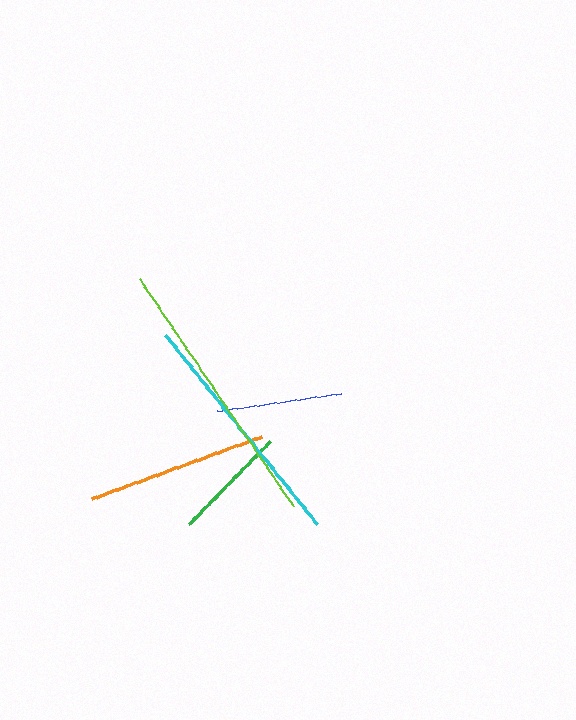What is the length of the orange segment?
The orange segment is approximately 182 pixels long.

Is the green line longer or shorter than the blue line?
The blue line is longer than the green line.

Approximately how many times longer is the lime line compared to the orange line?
The lime line is approximately 1.5 times the length of the orange line.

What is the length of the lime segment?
The lime segment is approximately 274 pixels long.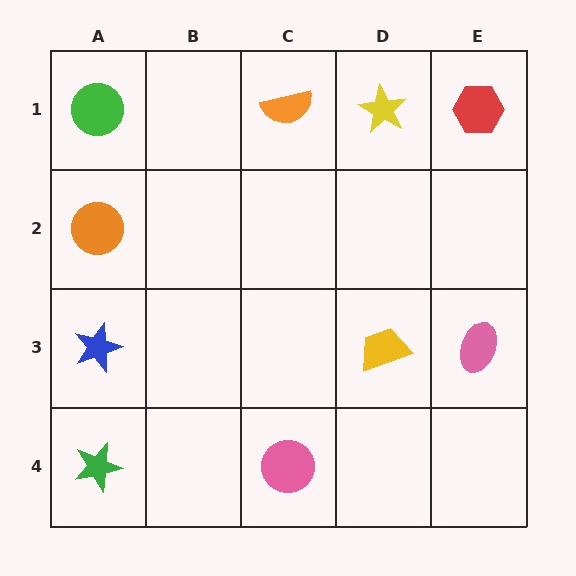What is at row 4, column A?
A green star.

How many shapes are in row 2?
1 shape.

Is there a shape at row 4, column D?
No, that cell is empty.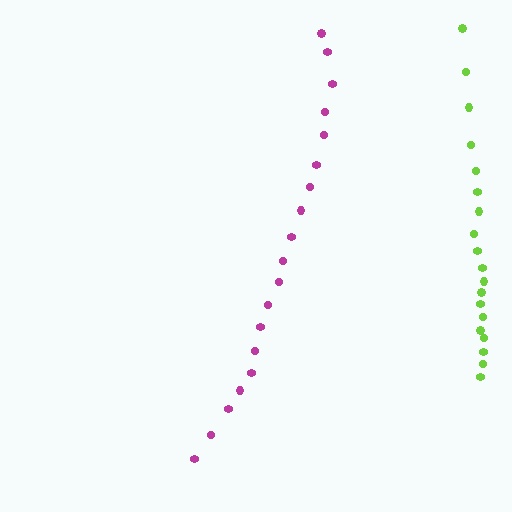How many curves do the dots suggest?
There are 2 distinct paths.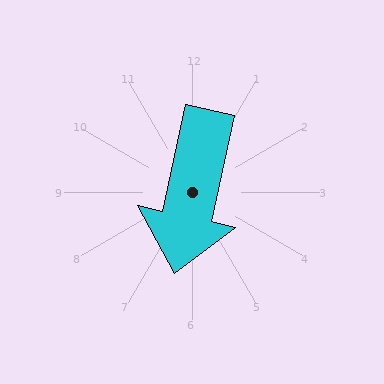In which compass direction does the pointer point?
South.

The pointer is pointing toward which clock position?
Roughly 6 o'clock.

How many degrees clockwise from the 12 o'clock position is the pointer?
Approximately 192 degrees.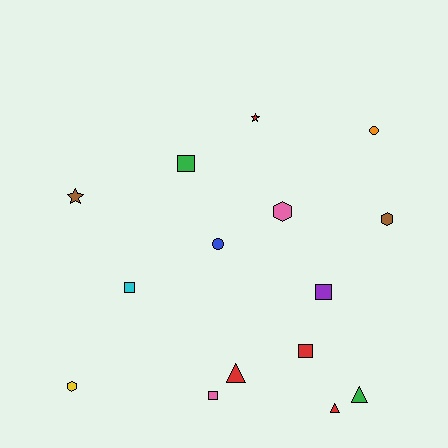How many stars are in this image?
There are 2 stars.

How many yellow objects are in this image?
There is 1 yellow object.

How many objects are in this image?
There are 15 objects.